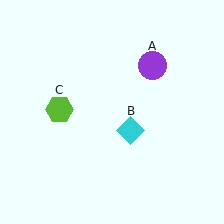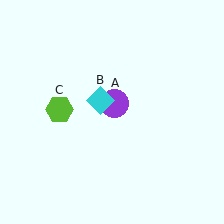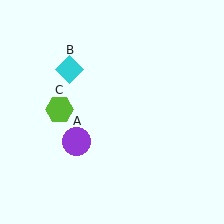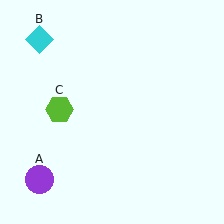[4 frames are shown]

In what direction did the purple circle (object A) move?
The purple circle (object A) moved down and to the left.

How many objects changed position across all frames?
2 objects changed position: purple circle (object A), cyan diamond (object B).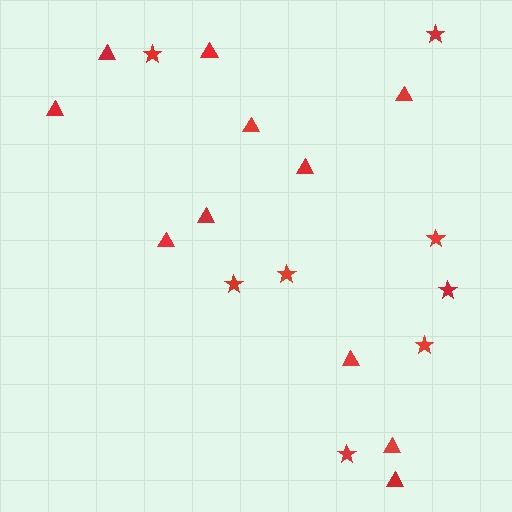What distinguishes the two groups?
There are 2 groups: one group of triangles (11) and one group of stars (8).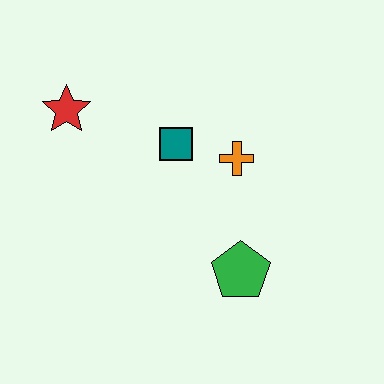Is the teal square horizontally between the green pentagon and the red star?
Yes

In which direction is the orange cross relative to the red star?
The orange cross is to the right of the red star.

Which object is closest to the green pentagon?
The orange cross is closest to the green pentagon.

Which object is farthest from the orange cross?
The red star is farthest from the orange cross.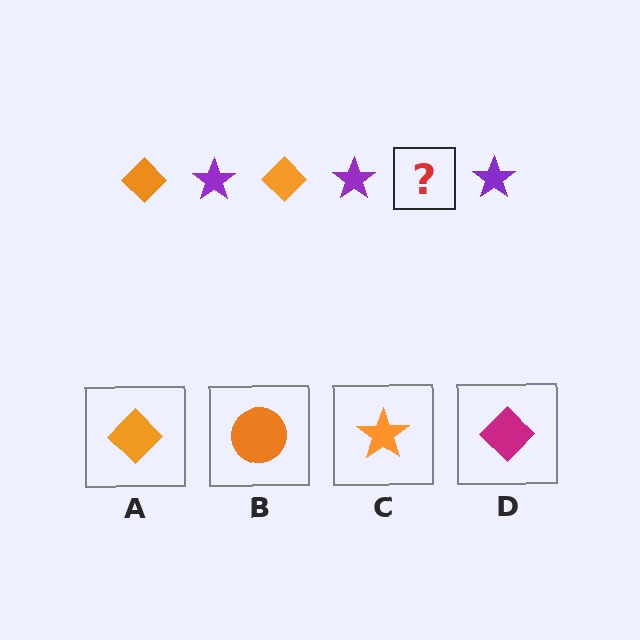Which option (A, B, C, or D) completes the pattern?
A.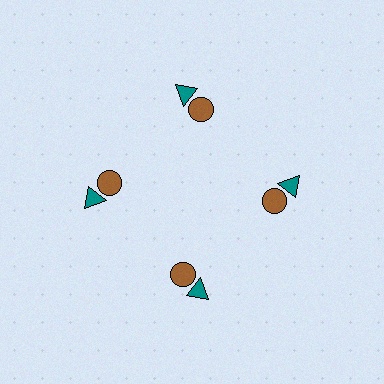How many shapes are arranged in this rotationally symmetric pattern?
There are 8 shapes, arranged in 4 groups of 2.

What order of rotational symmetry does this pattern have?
This pattern has 4-fold rotational symmetry.